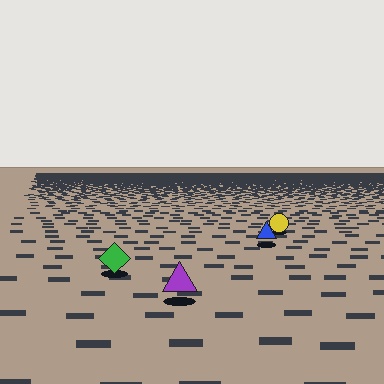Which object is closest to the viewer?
The purple triangle is closest. The texture marks near it are larger and more spread out.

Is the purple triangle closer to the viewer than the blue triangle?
Yes. The purple triangle is closer — you can tell from the texture gradient: the ground texture is coarser near it.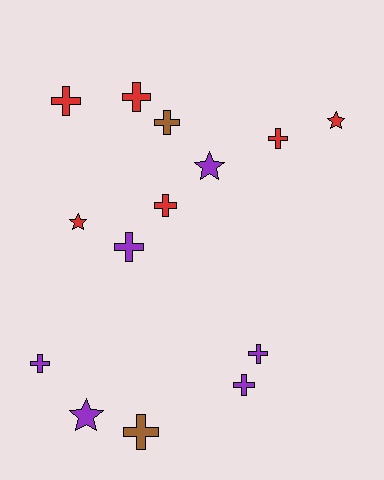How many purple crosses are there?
There are 4 purple crosses.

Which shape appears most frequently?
Cross, with 10 objects.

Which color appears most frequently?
Purple, with 6 objects.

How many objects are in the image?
There are 14 objects.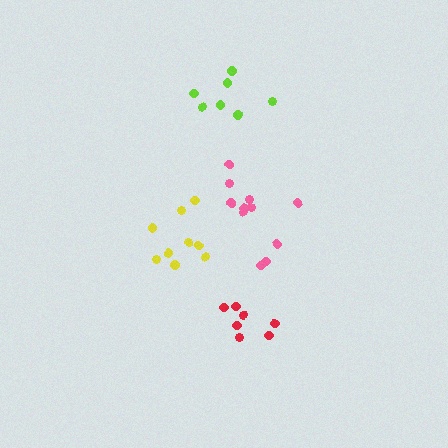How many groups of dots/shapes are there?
There are 4 groups.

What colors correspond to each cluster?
The clusters are colored: red, pink, lime, yellow.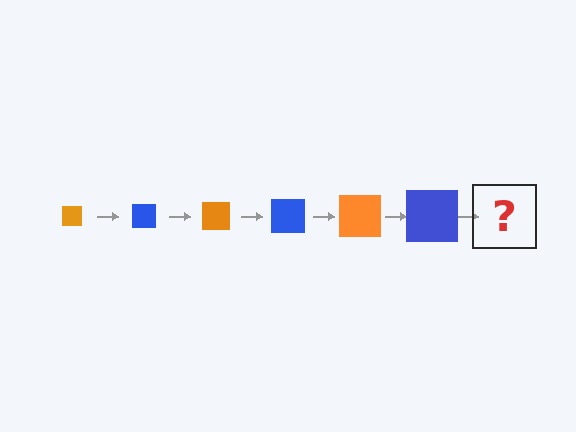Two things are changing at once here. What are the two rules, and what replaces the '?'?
The two rules are that the square grows larger each step and the color cycles through orange and blue. The '?' should be an orange square, larger than the previous one.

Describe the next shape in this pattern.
It should be an orange square, larger than the previous one.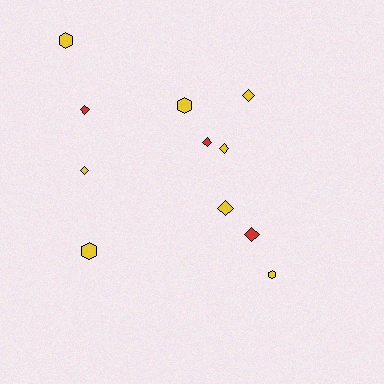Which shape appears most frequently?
Diamond, with 7 objects.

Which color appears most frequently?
Yellow, with 8 objects.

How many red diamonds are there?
There are 3 red diamonds.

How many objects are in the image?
There are 11 objects.